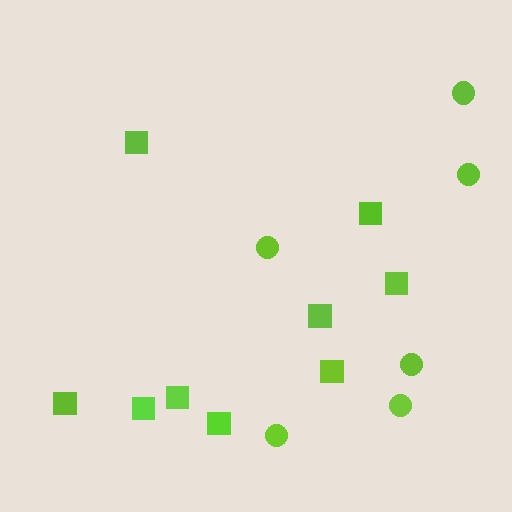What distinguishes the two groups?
There are 2 groups: one group of squares (9) and one group of circles (6).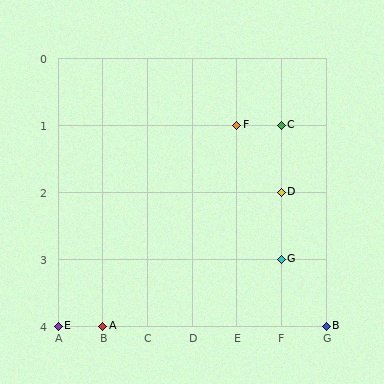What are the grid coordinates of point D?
Point D is at grid coordinates (F, 2).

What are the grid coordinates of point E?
Point E is at grid coordinates (A, 4).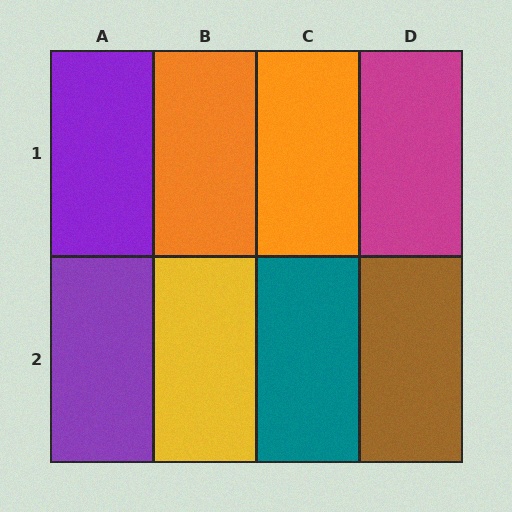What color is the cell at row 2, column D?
Brown.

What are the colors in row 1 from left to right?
Purple, orange, orange, magenta.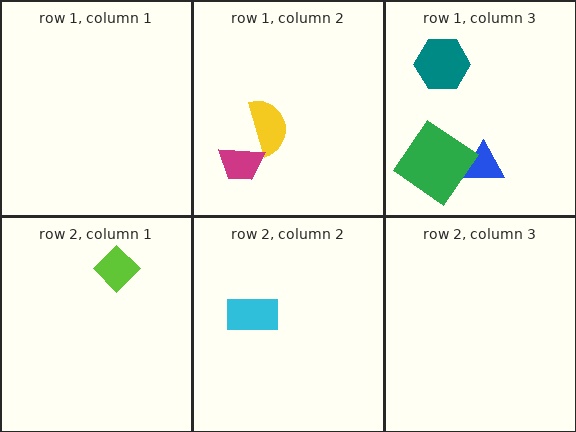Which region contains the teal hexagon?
The row 1, column 3 region.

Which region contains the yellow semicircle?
The row 1, column 2 region.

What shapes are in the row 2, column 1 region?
The lime diamond.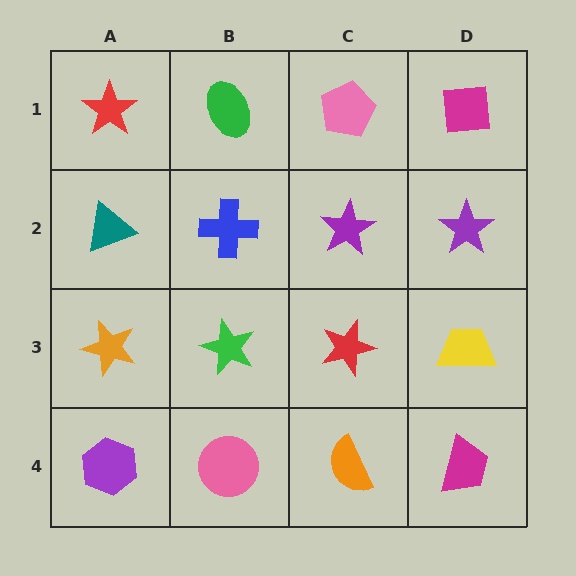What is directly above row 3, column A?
A teal triangle.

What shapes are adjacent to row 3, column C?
A purple star (row 2, column C), an orange semicircle (row 4, column C), a green star (row 3, column B), a yellow trapezoid (row 3, column D).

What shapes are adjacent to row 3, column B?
A blue cross (row 2, column B), a pink circle (row 4, column B), an orange star (row 3, column A), a red star (row 3, column C).